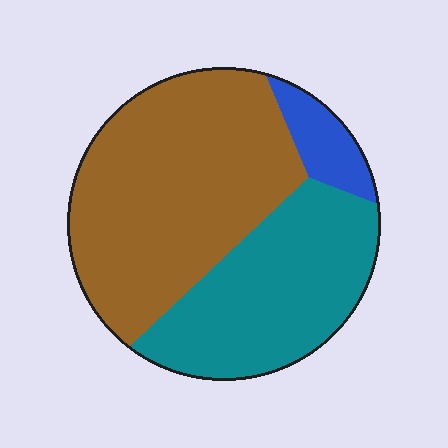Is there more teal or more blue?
Teal.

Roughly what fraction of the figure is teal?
Teal covers roughly 35% of the figure.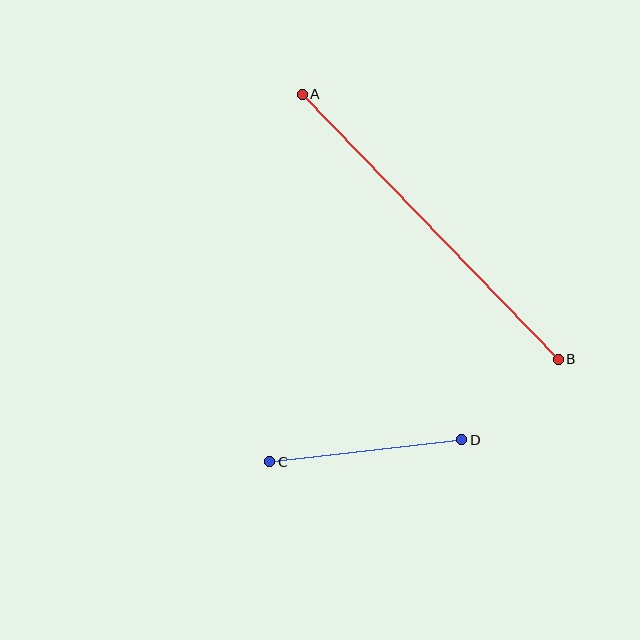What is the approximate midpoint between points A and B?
The midpoint is at approximately (430, 227) pixels.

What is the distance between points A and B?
The distance is approximately 368 pixels.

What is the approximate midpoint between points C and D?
The midpoint is at approximately (366, 451) pixels.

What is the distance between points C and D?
The distance is approximately 193 pixels.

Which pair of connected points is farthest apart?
Points A and B are farthest apart.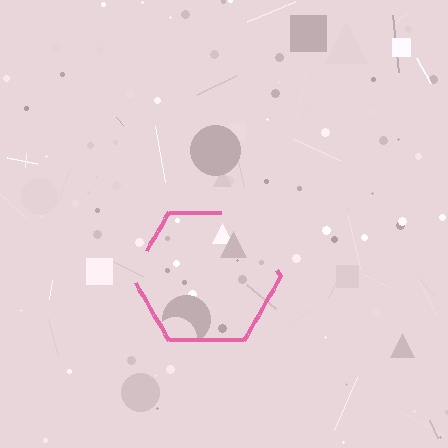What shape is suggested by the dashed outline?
The dashed outline suggests a hexagon.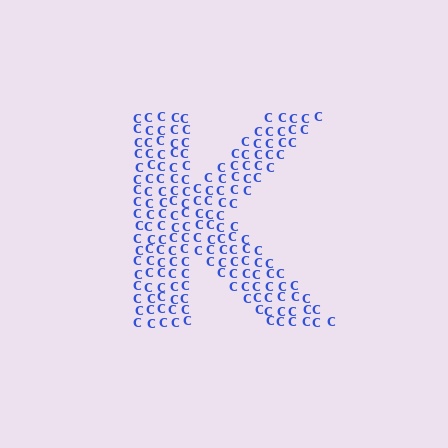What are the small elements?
The small elements are letter C's.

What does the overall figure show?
The overall figure shows the letter K.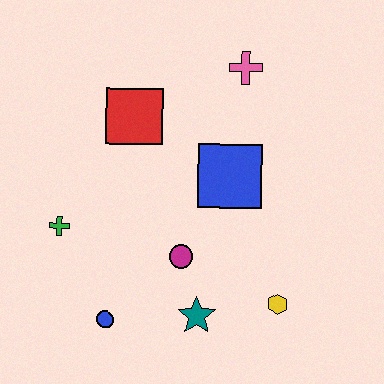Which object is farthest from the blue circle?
The pink cross is farthest from the blue circle.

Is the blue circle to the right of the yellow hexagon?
No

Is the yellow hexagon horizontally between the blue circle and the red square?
No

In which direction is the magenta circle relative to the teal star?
The magenta circle is above the teal star.